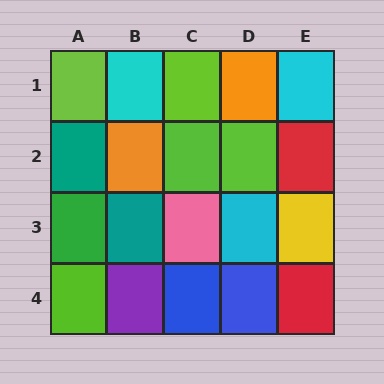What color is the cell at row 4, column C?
Blue.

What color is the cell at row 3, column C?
Pink.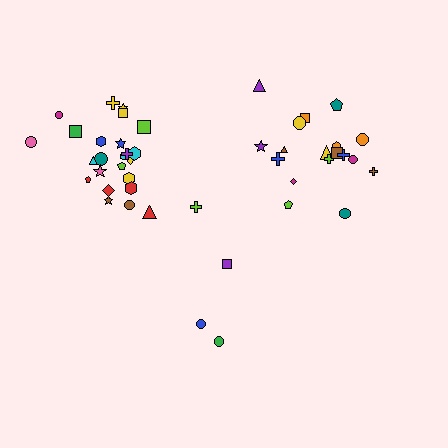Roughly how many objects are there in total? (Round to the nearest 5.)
Roughly 45 objects in total.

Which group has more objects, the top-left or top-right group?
The top-left group.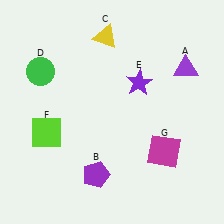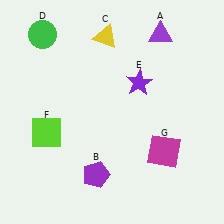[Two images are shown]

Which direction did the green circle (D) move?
The green circle (D) moved up.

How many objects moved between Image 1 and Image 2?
2 objects moved between the two images.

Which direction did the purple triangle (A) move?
The purple triangle (A) moved up.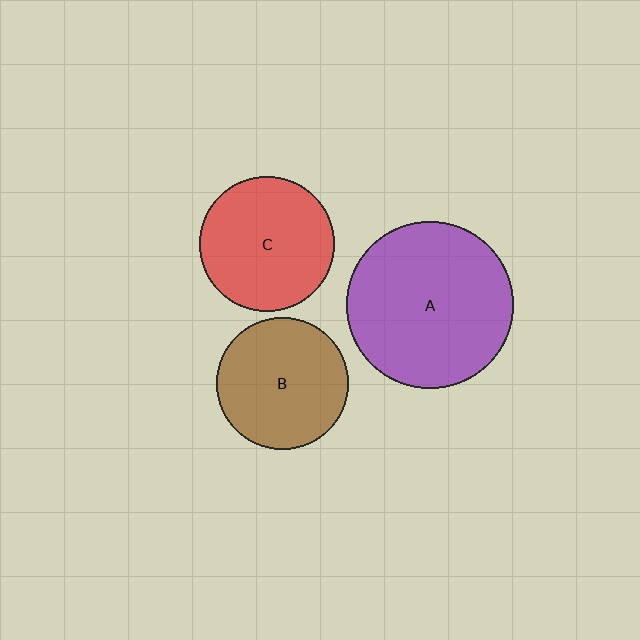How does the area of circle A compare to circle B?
Approximately 1.6 times.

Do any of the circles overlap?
No, none of the circles overlap.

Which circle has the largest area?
Circle A (purple).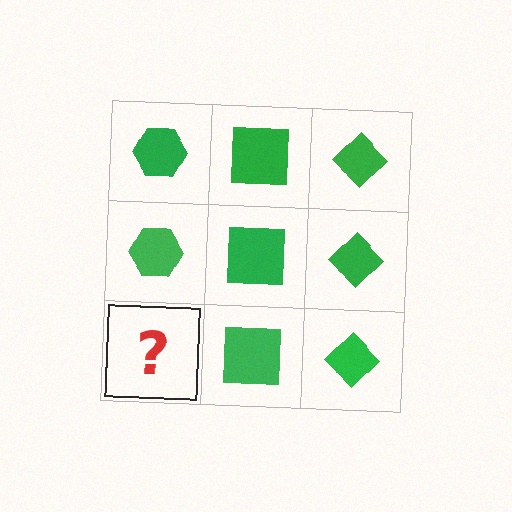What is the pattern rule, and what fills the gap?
The rule is that each column has a consistent shape. The gap should be filled with a green hexagon.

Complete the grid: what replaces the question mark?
The question mark should be replaced with a green hexagon.